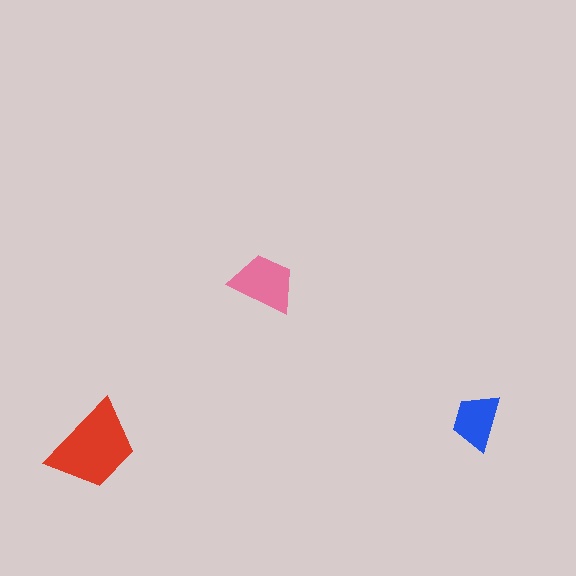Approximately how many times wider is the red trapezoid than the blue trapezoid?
About 1.5 times wider.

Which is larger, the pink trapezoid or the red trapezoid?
The red one.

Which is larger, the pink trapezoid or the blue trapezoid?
The pink one.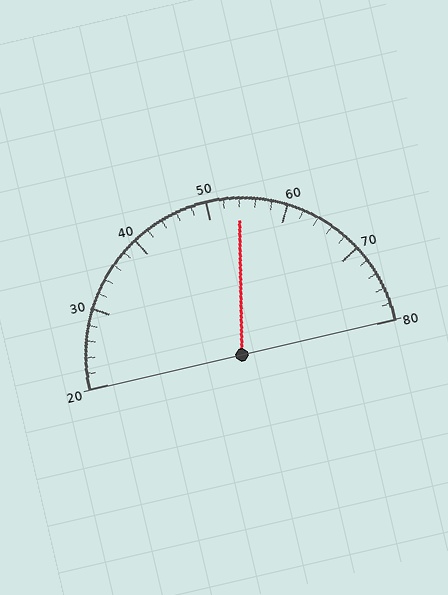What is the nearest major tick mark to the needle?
The nearest major tick mark is 50.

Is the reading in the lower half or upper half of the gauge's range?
The reading is in the upper half of the range (20 to 80).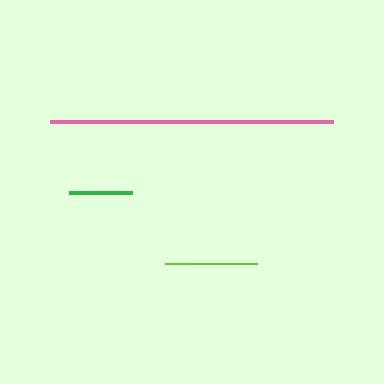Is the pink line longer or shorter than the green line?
The pink line is longer than the green line.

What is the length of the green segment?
The green segment is approximately 63 pixels long.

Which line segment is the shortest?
The green line is the shortest at approximately 63 pixels.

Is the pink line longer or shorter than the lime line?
The pink line is longer than the lime line.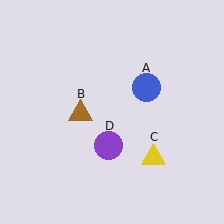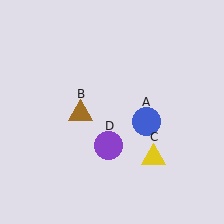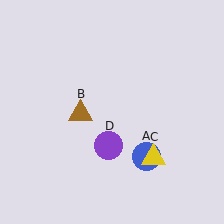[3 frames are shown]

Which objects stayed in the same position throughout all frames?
Brown triangle (object B) and yellow triangle (object C) and purple circle (object D) remained stationary.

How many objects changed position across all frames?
1 object changed position: blue circle (object A).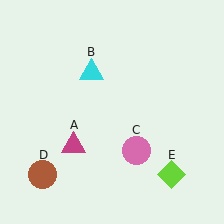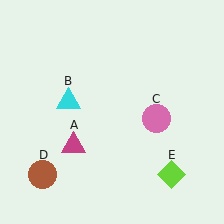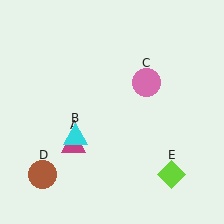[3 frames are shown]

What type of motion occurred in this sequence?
The cyan triangle (object B), pink circle (object C) rotated counterclockwise around the center of the scene.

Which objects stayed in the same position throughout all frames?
Magenta triangle (object A) and brown circle (object D) and lime diamond (object E) remained stationary.